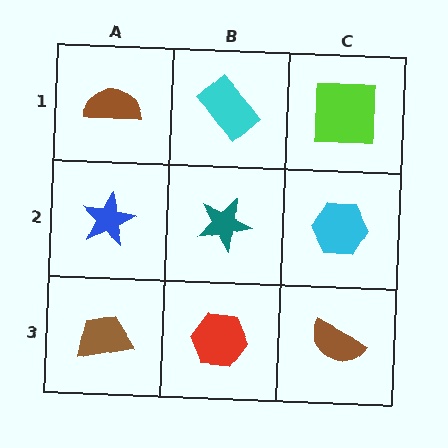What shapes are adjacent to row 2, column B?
A cyan rectangle (row 1, column B), a red hexagon (row 3, column B), a blue star (row 2, column A), a cyan hexagon (row 2, column C).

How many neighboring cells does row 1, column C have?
2.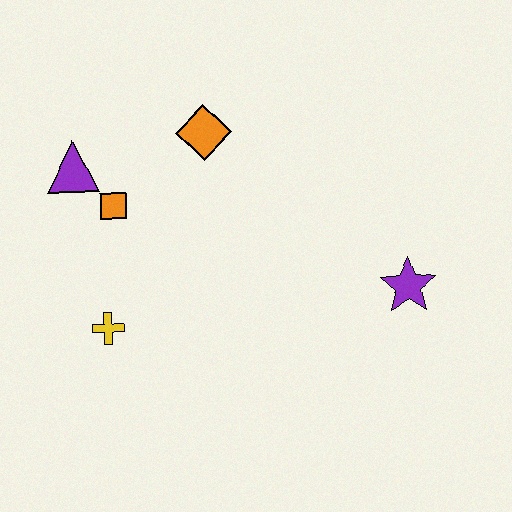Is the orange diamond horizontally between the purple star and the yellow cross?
Yes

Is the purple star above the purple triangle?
No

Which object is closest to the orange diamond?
The orange square is closest to the orange diamond.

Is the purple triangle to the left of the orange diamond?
Yes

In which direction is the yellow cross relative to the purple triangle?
The yellow cross is below the purple triangle.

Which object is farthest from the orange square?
The purple star is farthest from the orange square.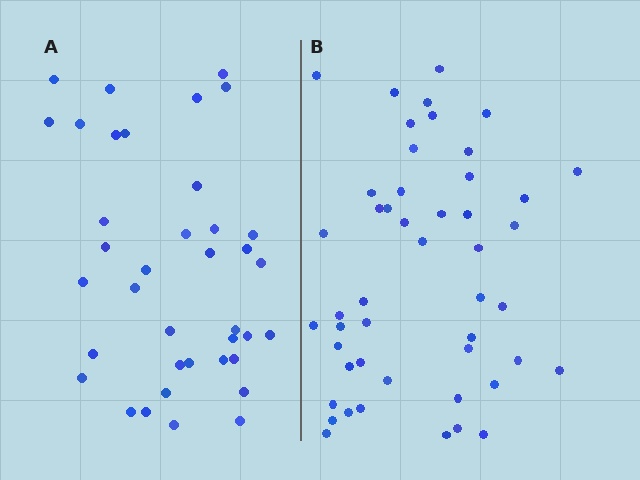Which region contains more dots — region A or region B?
Region B (the right region) has more dots.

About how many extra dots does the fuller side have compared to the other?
Region B has roughly 10 or so more dots than region A.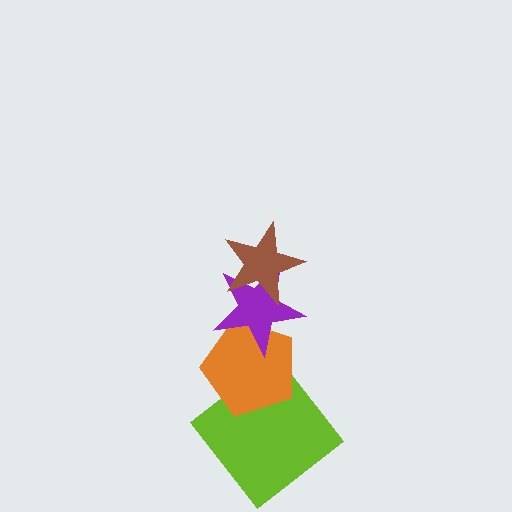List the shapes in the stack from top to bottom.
From top to bottom: the brown star, the purple star, the orange pentagon, the lime diamond.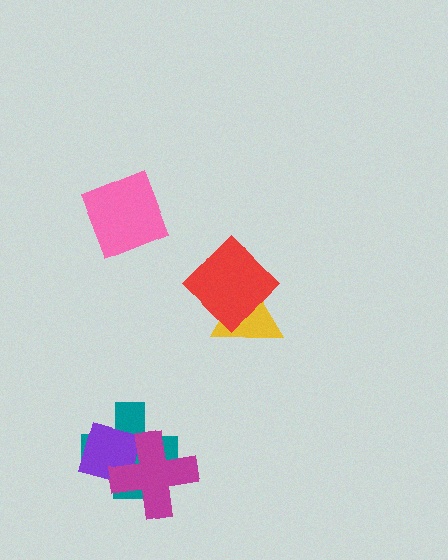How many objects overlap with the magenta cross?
2 objects overlap with the magenta cross.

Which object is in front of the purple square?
The magenta cross is in front of the purple square.